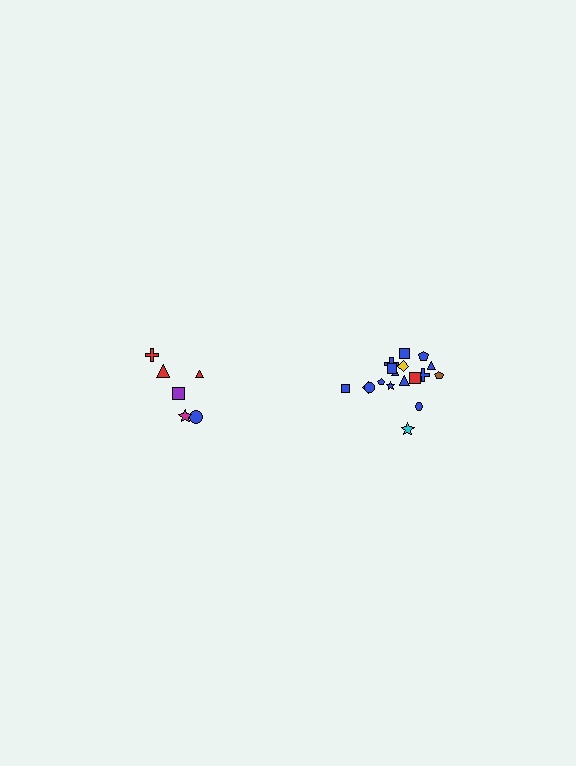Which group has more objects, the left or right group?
The right group.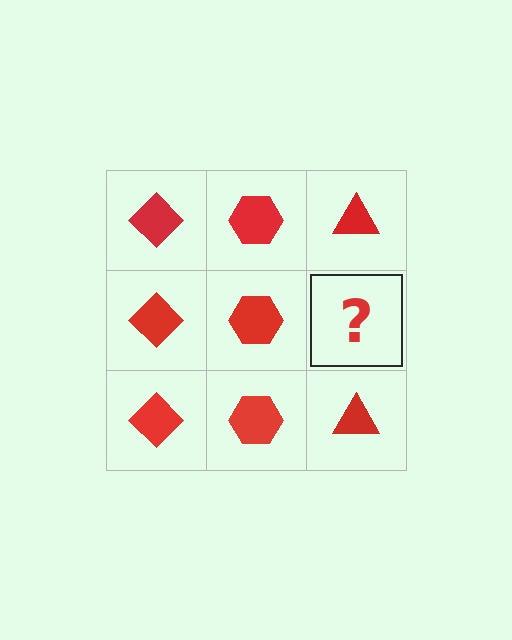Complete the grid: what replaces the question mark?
The question mark should be replaced with a red triangle.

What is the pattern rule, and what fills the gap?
The rule is that each column has a consistent shape. The gap should be filled with a red triangle.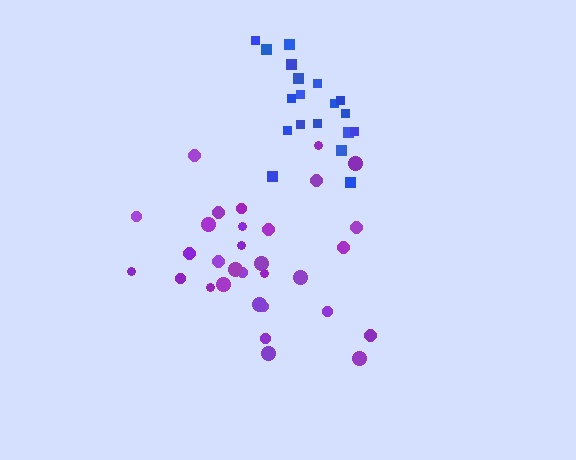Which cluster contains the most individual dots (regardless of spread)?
Purple (31).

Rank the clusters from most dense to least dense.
blue, purple.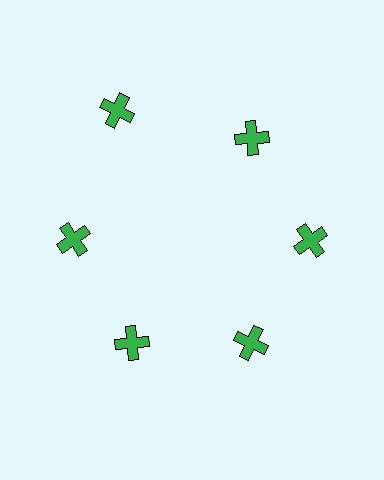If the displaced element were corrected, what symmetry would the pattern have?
It would have 6-fold rotational symmetry — the pattern would map onto itself every 60 degrees.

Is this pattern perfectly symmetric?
No. The 6 green crosses are arranged in a ring, but one element near the 11 o'clock position is pushed outward from the center, breaking the 6-fold rotational symmetry.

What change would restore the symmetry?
The symmetry would be restored by moving it inward, back onto the ring so that all 6 crosses sit at equal angles and equal distance from the center.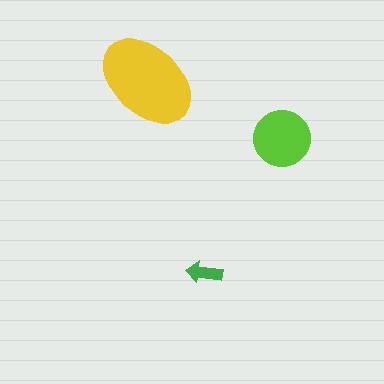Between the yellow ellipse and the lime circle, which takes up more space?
The yellow ellipse.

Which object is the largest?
The yellow ellipse.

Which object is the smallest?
The green arrow.